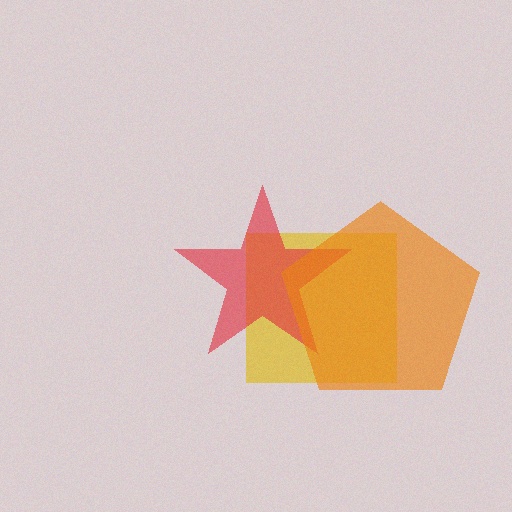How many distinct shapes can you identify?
There are 3 distinct shapes: a yellow square, a red star, an orange pentagon.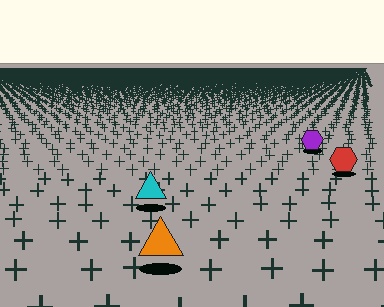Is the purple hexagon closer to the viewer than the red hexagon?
No. The red hexagon is closer — you can tell from the texture gradient: the ground texture is coarser near it.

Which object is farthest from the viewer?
The purple hexagon is farthest from the viewer. It appears smaller and the ground texture around it is denser.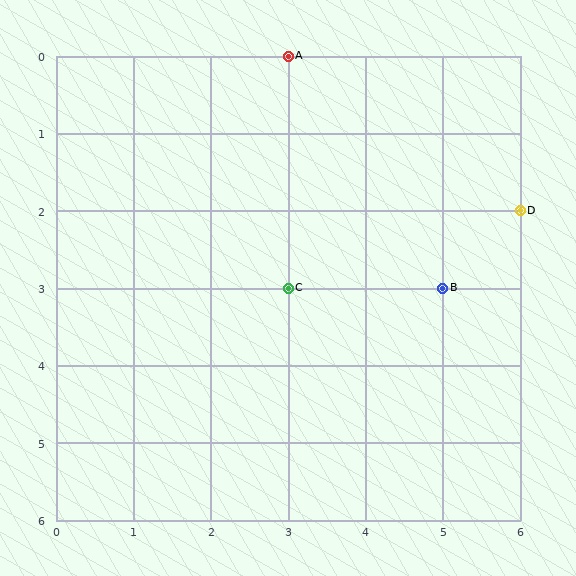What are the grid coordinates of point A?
Point A is at grid coordinates (3, 0).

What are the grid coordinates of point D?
Point D is at grid coordinates (6, 2).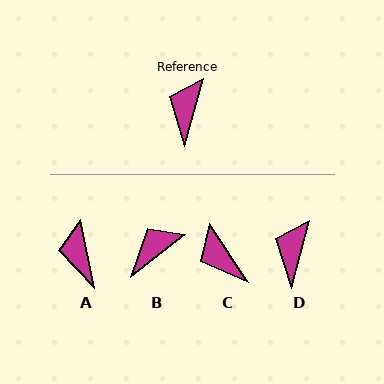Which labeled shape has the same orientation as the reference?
D.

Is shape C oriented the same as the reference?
No, it is off by about 49 degrees.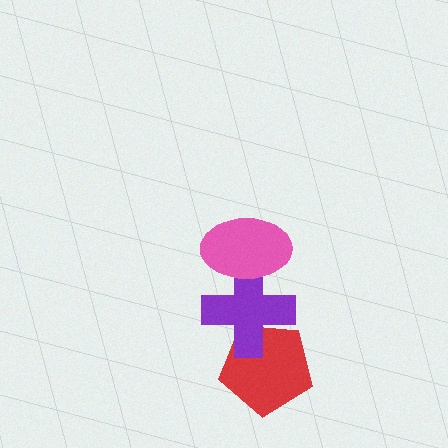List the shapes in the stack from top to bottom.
From top to bottom: the pink ellipse, the purple cross, the red pentagon.